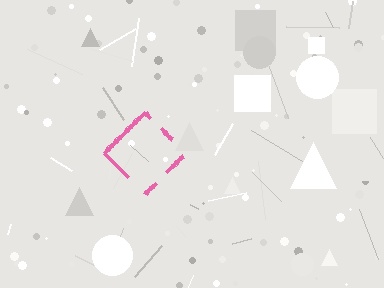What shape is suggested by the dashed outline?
The dashed outline suggests a diamond.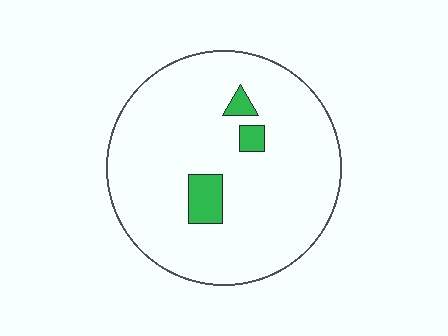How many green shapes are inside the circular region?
3.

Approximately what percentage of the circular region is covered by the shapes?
Approximately 5%.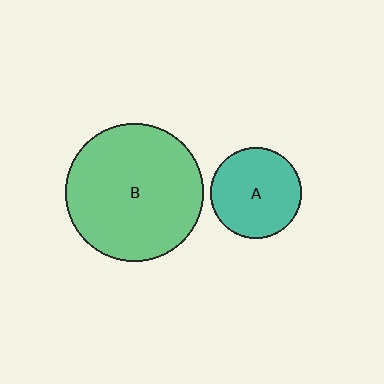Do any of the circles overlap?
No, none of the circles overlap.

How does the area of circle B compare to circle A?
Approximately 2.3 times.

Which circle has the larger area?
Circle B (green).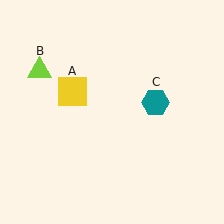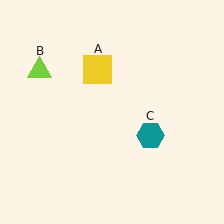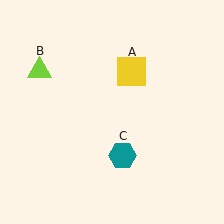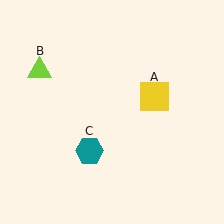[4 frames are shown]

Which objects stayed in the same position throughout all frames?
Lime triangle (object B) remained stationary.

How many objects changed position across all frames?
2 objects changed position: yellow square (object A), teal hexagon (object C).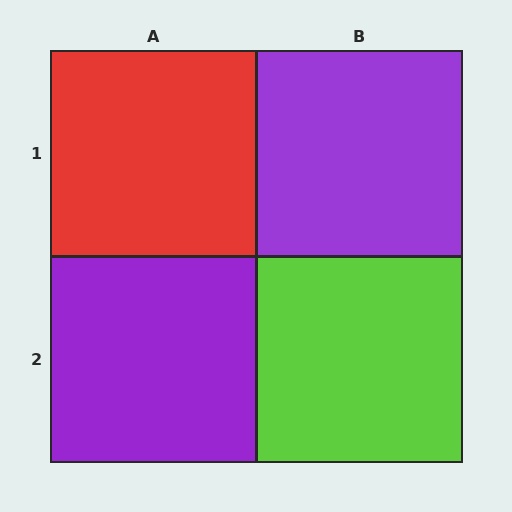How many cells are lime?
1 cell is lime.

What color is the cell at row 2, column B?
Lime.